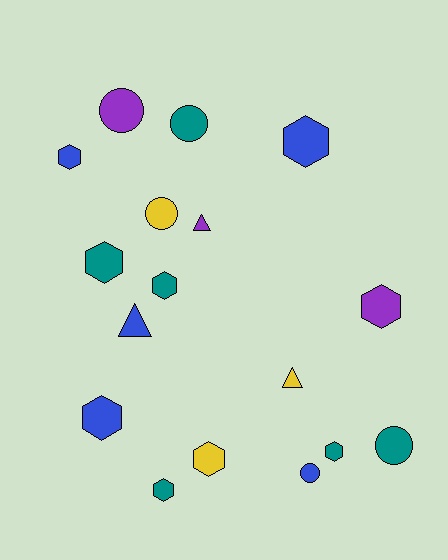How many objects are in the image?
There are 17 objects.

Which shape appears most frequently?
Hexagon, with 9 objects.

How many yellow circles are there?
There is 1 yellow circle.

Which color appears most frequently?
Teal, with 6 objects.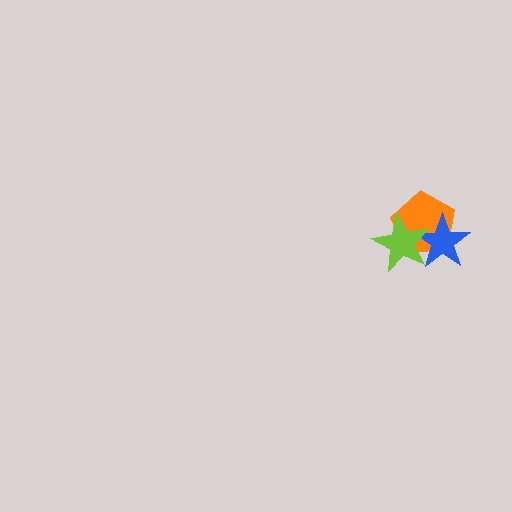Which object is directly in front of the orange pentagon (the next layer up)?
The blue star is directly in front of the orange pentagon.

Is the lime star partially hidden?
No, no other shape covers it.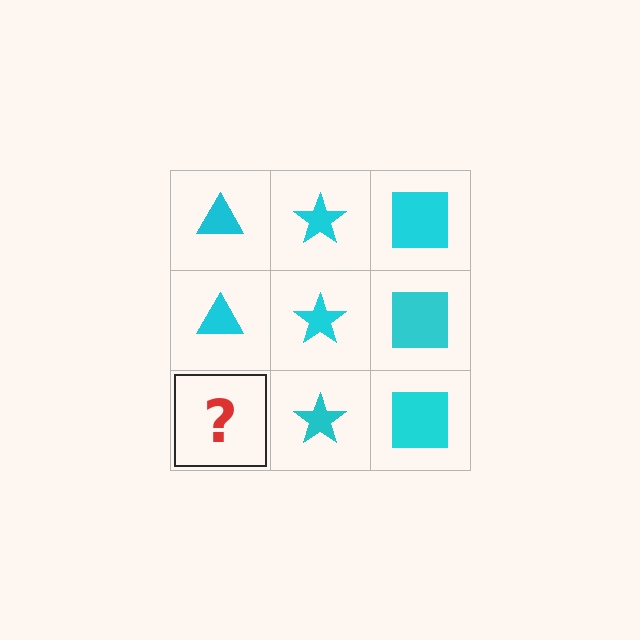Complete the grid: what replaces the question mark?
The question mark should be replaced with a cyan triangle.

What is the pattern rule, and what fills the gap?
The rule is that each column has a consistent shape. The gap should be filled with a cyan triangle.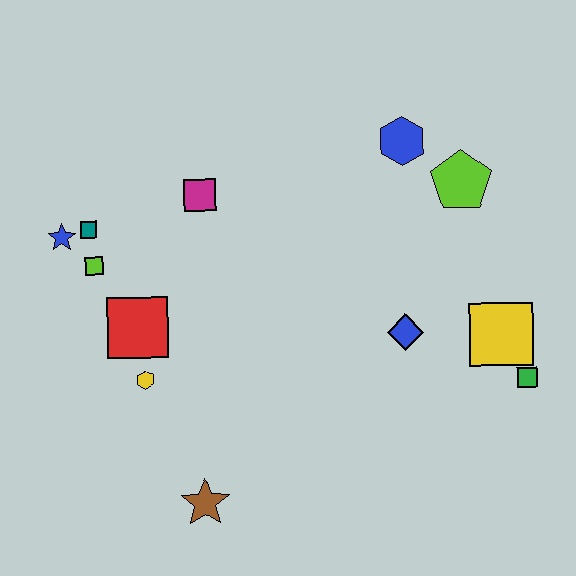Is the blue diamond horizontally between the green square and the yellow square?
No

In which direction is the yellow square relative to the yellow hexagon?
The yellow square is to the right of the yellow hexagon.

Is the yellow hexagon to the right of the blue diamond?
No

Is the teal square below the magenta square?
Yes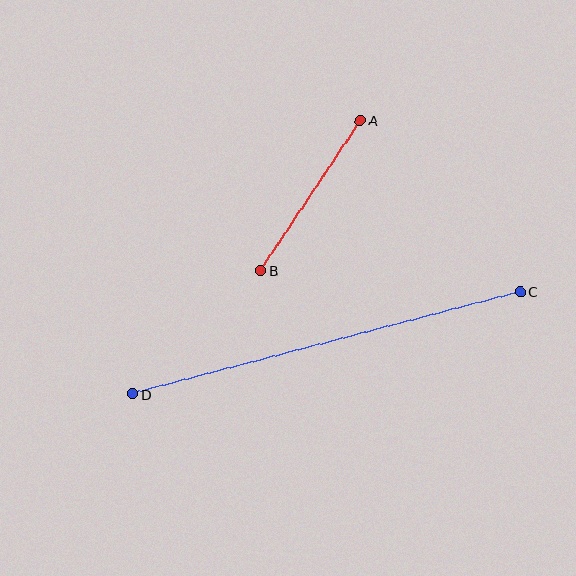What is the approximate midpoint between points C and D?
The midpoint is at approximately (326, 343) pixels.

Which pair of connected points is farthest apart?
Points C and D are farthest apart.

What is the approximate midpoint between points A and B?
The midpoint is at approximately (311, 195) pixels.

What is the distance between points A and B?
The distance is approximately 180 pixels.